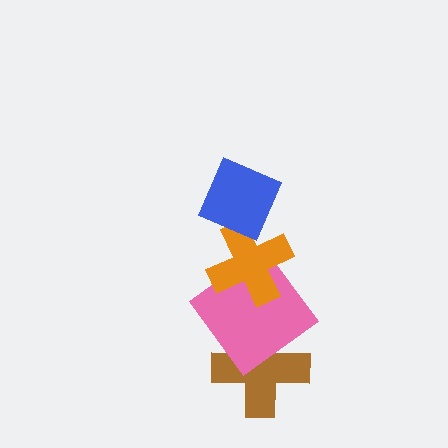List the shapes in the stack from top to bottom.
From top to bottom: the blue diamond, the orange cross, the pink diamond, the brown cross.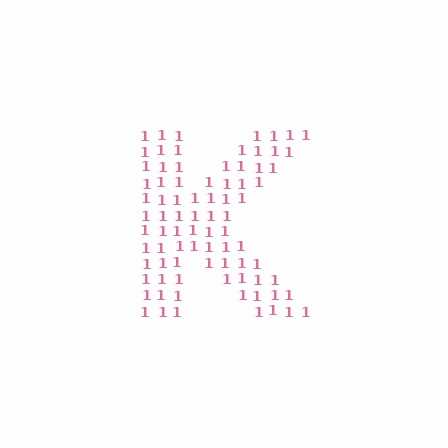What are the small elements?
The small elements are digit 1's.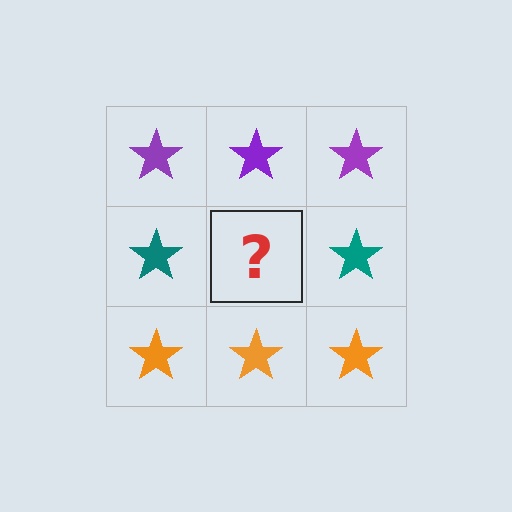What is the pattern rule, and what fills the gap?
The rule is that each row has a consistent color. The gap should be filled with a teal star.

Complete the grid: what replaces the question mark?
The question mark should be replaced with a teal star.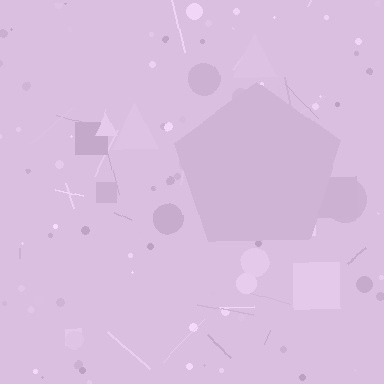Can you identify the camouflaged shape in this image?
The camouflaged shape is a pentagon.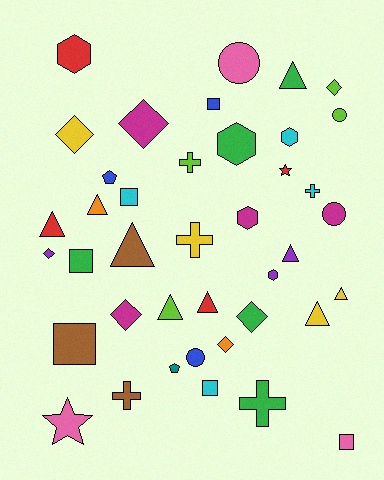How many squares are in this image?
There are 6 squares.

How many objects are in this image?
There are 40 objects.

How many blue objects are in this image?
There are 3 blue objects.